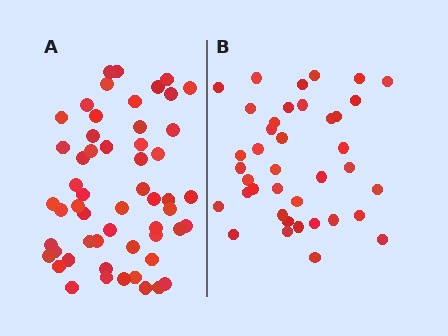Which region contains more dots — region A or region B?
Region A (the left region) has more dots.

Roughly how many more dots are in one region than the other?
Region A has approximately 15 more dots than region B.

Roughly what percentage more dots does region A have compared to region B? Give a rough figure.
About 40% more.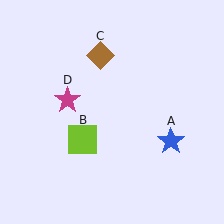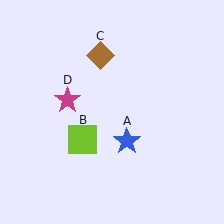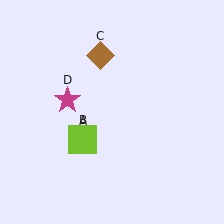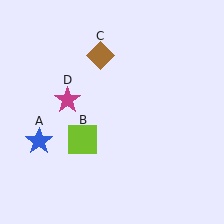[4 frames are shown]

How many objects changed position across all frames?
1 object changed position: blue star (object A).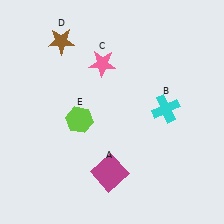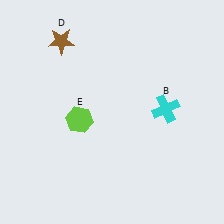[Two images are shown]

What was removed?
The magenta square (A), the pink star (C) were removed in Image 2.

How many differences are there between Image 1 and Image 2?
There are 2 differences between the two images.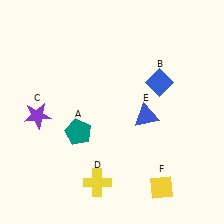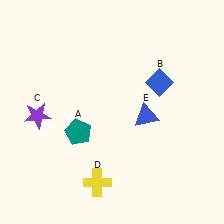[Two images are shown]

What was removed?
The yellow diamond (F) was removed in Image 2.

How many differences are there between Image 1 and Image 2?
There is 1 difference between the two images.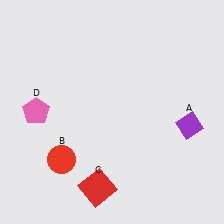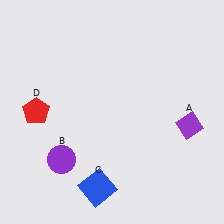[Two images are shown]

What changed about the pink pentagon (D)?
In Image 1, D is pink. In Image 2, it changed to red.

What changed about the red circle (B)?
In Image 1, B is red. In Image 2, it changed to purple.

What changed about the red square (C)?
In Image 1, C is red. In Image 2, it changed to blue.